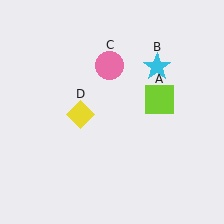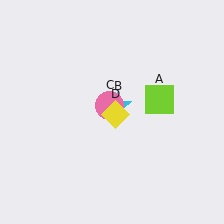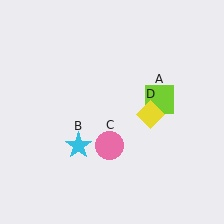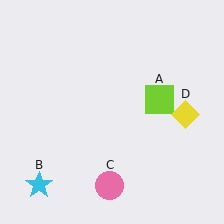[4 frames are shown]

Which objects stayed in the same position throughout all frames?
Lime square (object A) remained stationary.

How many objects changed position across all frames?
3 objects changed position: cyan star (object B), pink circle (object C), yellow diamond (object D).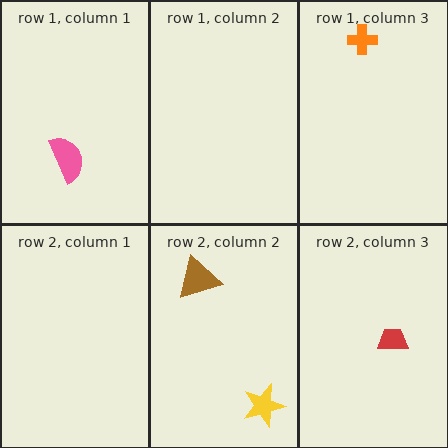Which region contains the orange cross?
The row 1, column 3 region.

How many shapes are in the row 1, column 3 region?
1.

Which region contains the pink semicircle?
The row 1, column 1 region.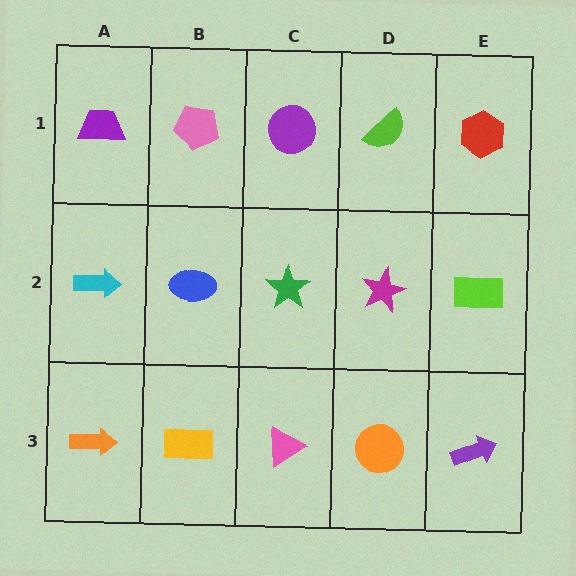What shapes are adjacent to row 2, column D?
A lime semicircle (row 1, column D), an orange circle (row 3, column D), a green star (row 2, column C), a lime rectangle (row 2, column E).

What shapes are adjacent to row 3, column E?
A lime rectangle (row 2, column E), an orange circle (row 3, column D).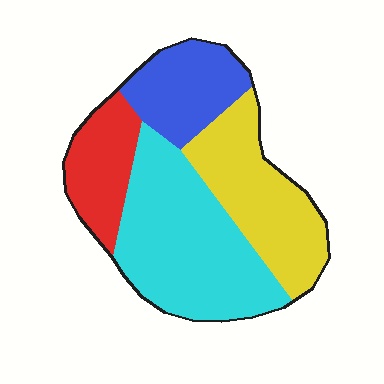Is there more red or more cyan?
Cyan.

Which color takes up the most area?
Cyan, at roughly 40%.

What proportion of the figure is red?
Red covers around 15% of the figure.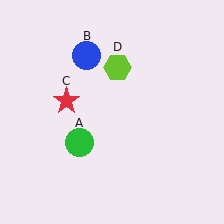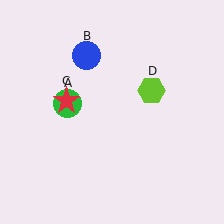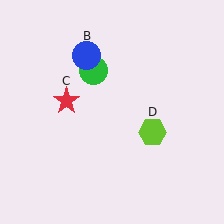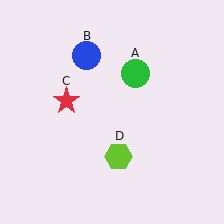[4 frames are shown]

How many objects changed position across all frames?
2 objects changed position: green circle (object A), lime hexagon (object D).